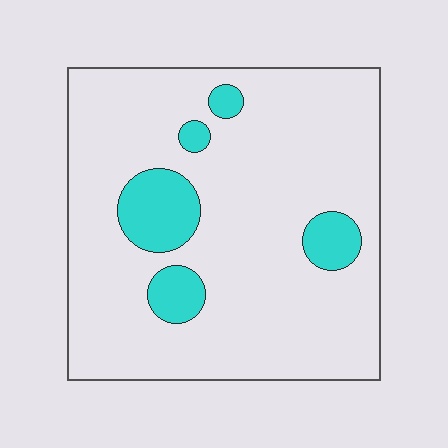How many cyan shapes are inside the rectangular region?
5.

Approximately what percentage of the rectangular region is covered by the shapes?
Approximately 15%.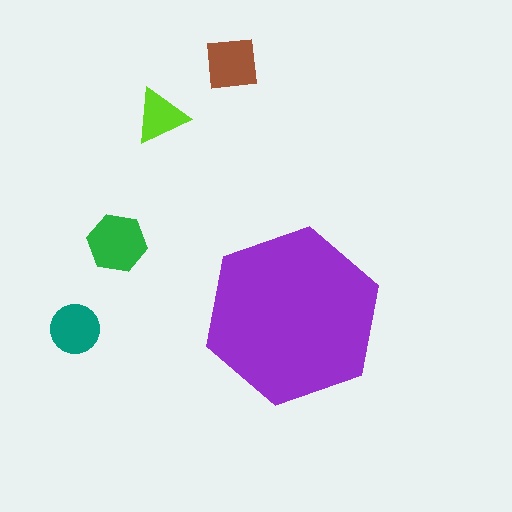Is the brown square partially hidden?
No, the brown square is fully visible.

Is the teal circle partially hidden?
No, the teal circle is fully visible.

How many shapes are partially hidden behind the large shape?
0 shapes are partially hidden.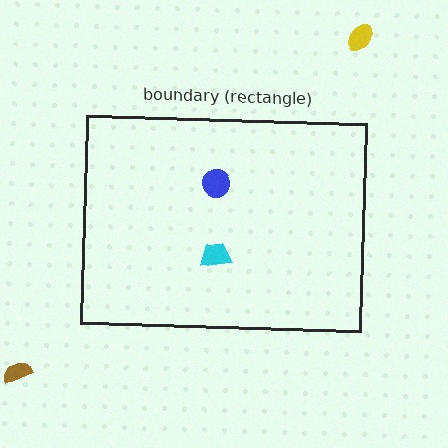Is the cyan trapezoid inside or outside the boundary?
Inside.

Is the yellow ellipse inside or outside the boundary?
Outside.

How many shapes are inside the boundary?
2 inside, 2 outside.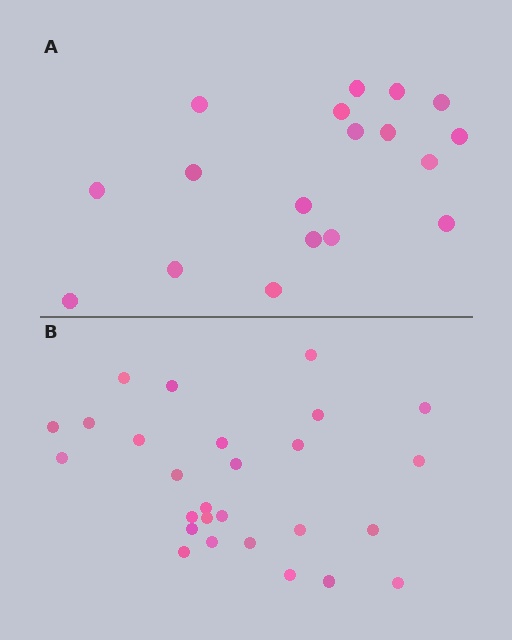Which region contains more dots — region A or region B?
Region B (the bottom region) has more dots.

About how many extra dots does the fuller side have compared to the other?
Region B has roughly 8 or so more dots than region A.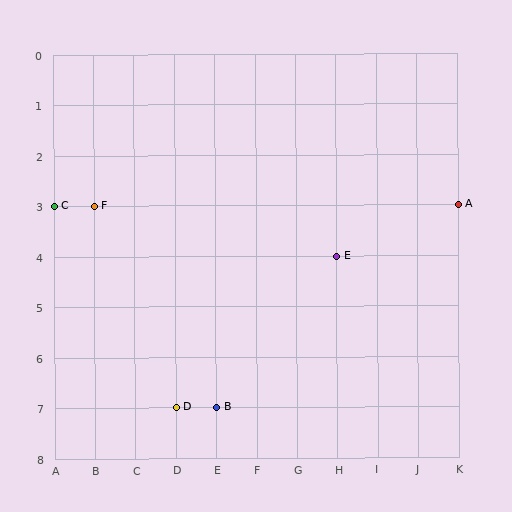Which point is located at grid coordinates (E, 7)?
Point B is at (E, 7).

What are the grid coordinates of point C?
Point C is at grid coordinates (A, 3).